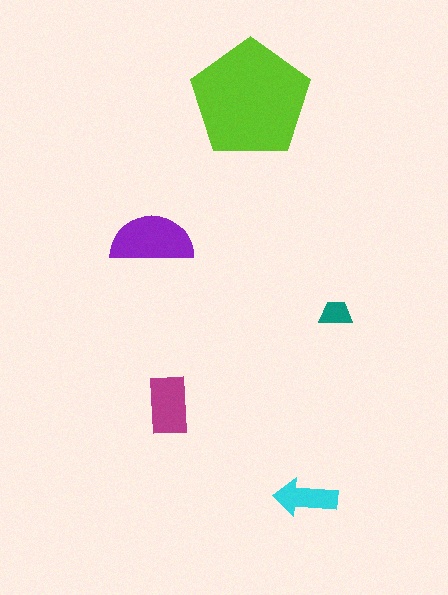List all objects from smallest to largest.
The teal trapezoid, the cyan arrow, the magenta rectangle, the purple semicircle, the lime pentagon.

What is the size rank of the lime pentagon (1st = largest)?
1st.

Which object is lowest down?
The cyan arrow is bottommost.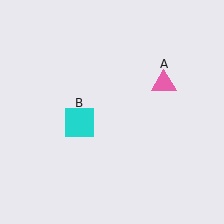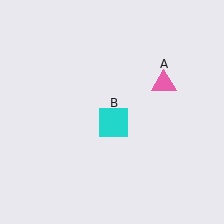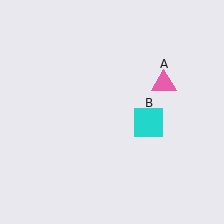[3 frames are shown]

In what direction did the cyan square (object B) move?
The cyan square (object B) moved right.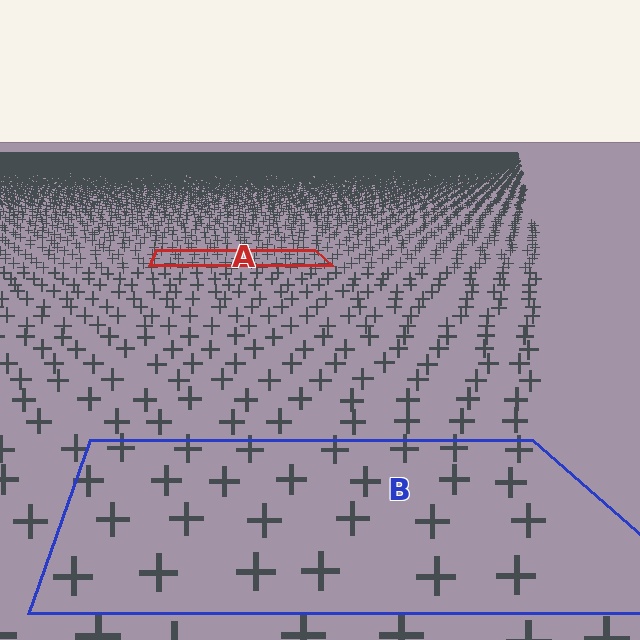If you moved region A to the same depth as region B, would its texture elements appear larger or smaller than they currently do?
They would appear larger. At a closer depth, the same texture elements are projected at a bigger on-screen size.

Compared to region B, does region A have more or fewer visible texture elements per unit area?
Region A has more texture elements per unit area — they are packed more densely because it is farther away.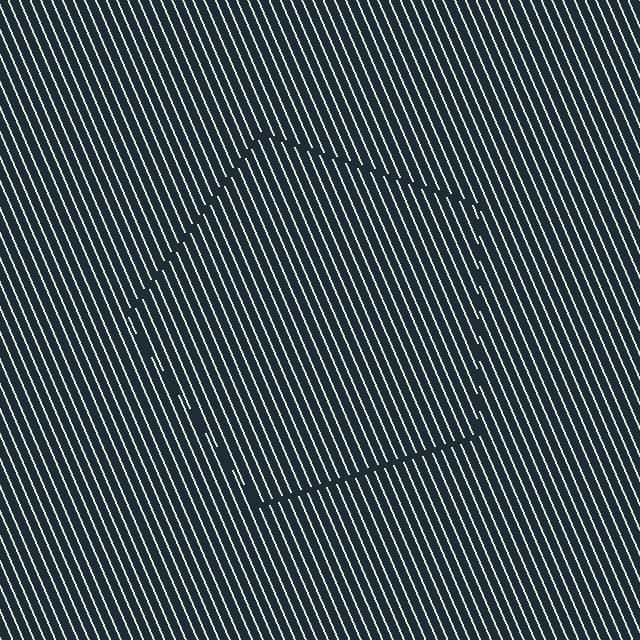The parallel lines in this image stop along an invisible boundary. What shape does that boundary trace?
An illusory pentagon. The interior of the shape contains the same grating, shifted by half a period — the contour is defined by the phase discontinuity where line-ends from the inner and outer gratings abut.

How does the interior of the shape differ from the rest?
The interior of the shape contains the same grating, shifted by half a period — the contour is defined by the phase discontinuity where line-ends from the inner and outer gratings abut.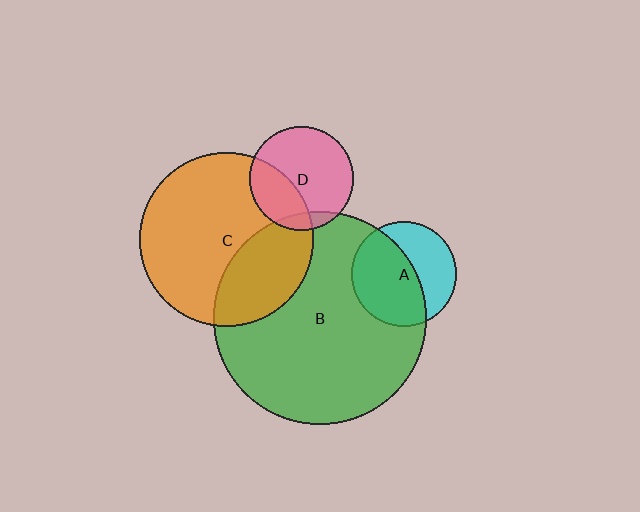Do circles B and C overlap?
Yes.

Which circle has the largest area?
Circle B (green).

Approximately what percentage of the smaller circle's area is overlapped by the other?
Approximately 30%.